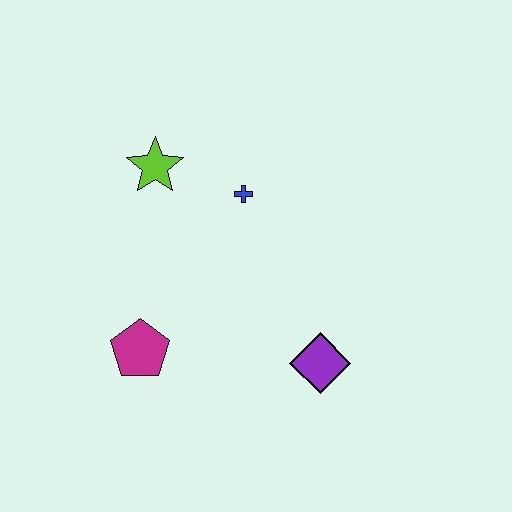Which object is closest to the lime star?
The blue cross is closest to the lime star.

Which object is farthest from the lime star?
The purple diamond is farthest from the lime star.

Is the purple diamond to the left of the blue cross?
No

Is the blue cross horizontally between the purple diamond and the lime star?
Yes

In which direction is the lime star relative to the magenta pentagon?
The lime star is above the magenta pentagon.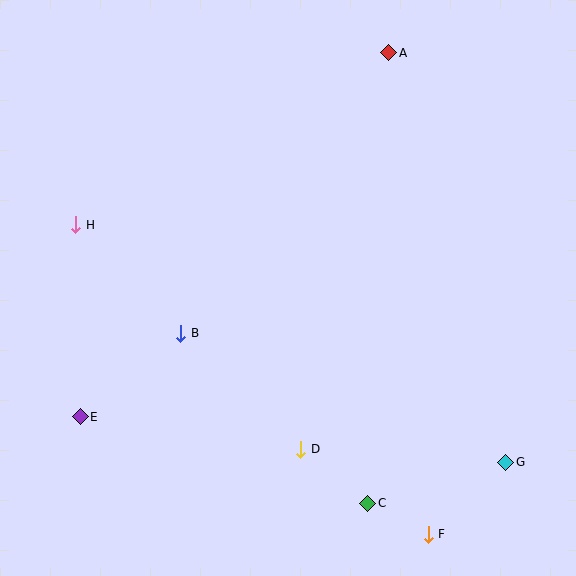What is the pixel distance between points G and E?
The distance between G and E is 428 pixels.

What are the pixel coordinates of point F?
Point F is at (428, 534).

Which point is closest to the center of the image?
Point B at (181, 333) is closest to the center.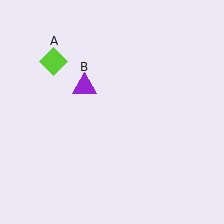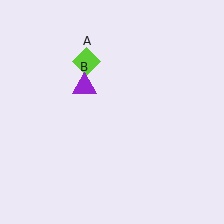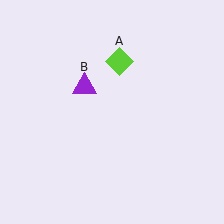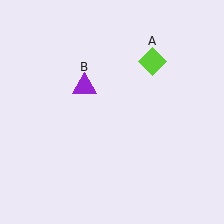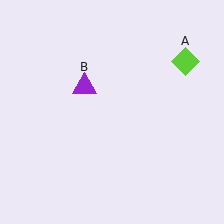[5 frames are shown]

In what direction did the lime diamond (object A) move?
The lime diamond (object A) moved right.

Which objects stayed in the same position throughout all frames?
Purple triangle (object B) remained stationary.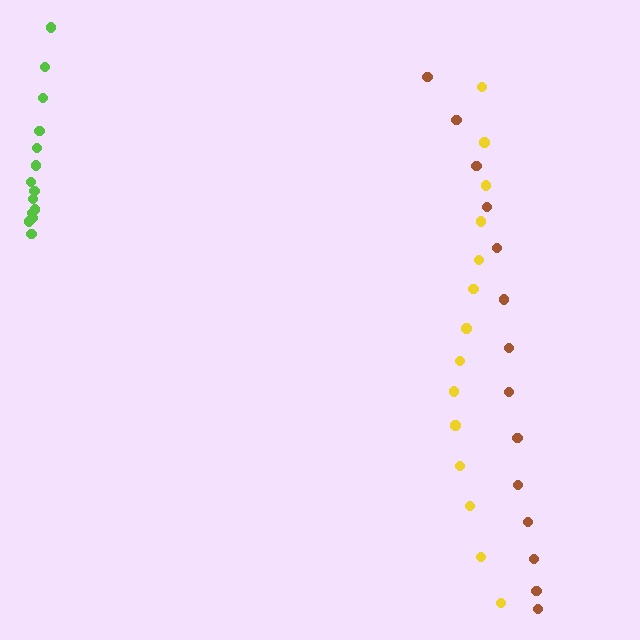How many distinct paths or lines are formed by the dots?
There are 3 distinct paths.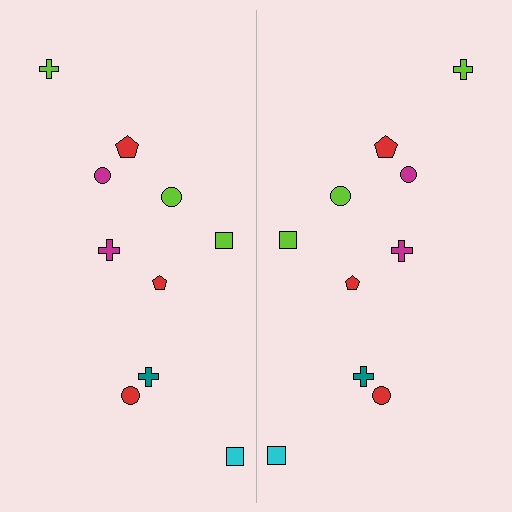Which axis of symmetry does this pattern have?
The pattern has a vertical axis of symmetry running through the center of the image.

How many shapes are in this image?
There are 20 shapes in this image.